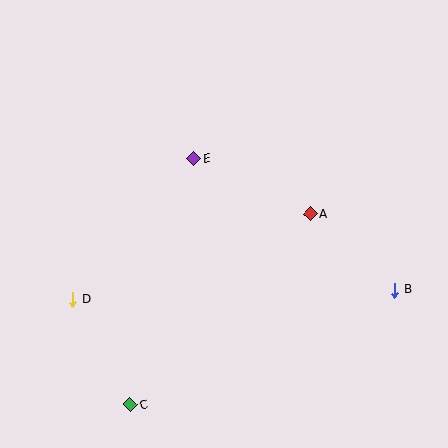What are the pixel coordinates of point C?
Point C is at (130, 405).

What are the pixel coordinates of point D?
Point D is at (73, 299).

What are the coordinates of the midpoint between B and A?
The midpoint between B and A is at (352, 252).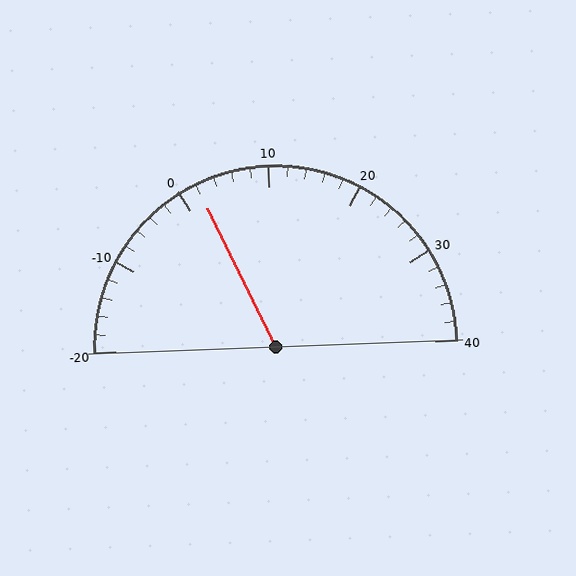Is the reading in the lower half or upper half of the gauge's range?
The reading is in the lower half of the range (-20 to 40).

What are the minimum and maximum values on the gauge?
The gauge ranges from -20 to 40.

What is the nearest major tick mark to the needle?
The nearest major tick mark is 0.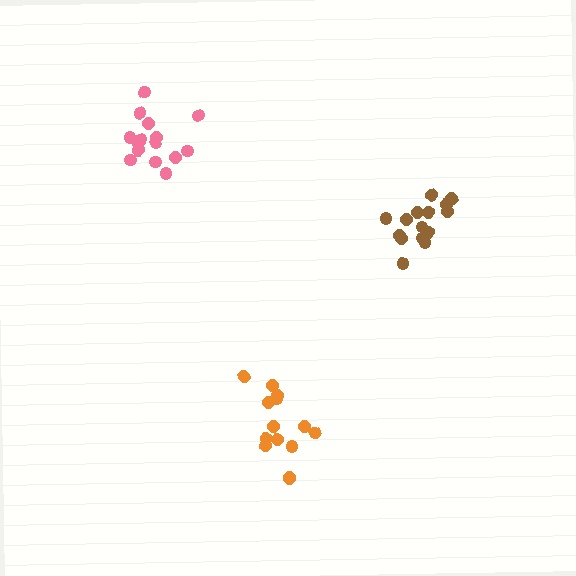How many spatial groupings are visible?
There are 3 spatial groupings.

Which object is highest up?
The pink cluster is topmost.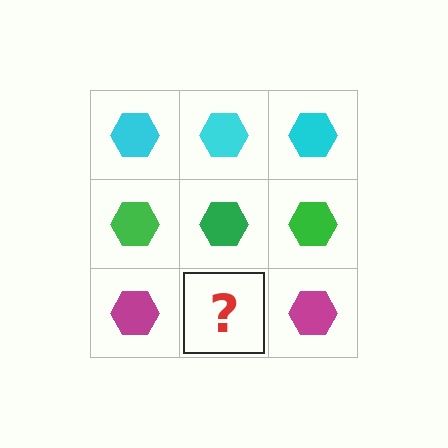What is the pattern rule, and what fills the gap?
The rule is that each row has a consistent color. The gap should be filled with a magenta hexagon.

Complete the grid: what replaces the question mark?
The question mark should be replaced with a magenta hexagon.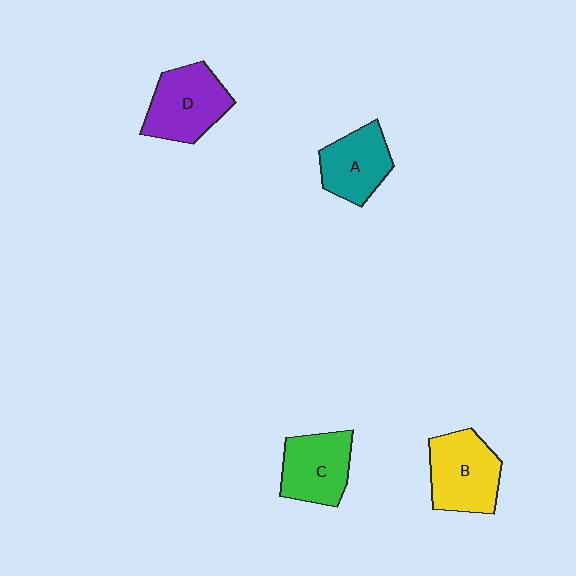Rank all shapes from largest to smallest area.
From largest to smallest: B (yellow), D (purple), C (green), A (teal).